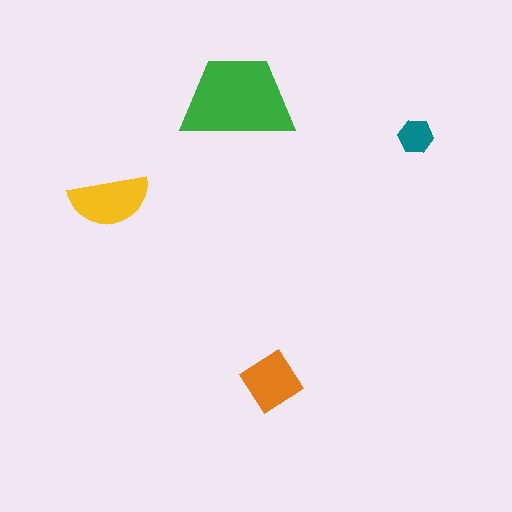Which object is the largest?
The green trapezoid.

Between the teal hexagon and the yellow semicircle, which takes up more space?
The yellow semicircle.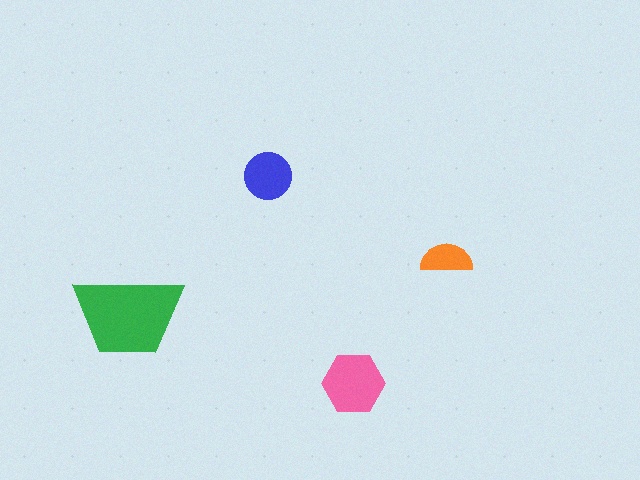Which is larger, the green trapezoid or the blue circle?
The green trapezoid.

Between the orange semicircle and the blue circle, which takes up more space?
The blue circle.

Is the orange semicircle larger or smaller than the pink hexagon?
Smaller.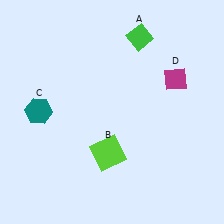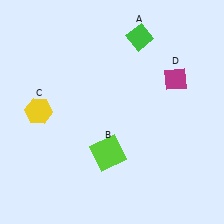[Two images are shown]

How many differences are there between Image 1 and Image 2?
There is 1 difference between the two images.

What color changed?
The hexagon (C) changed from teal in Image 1 to yellow in Image 2.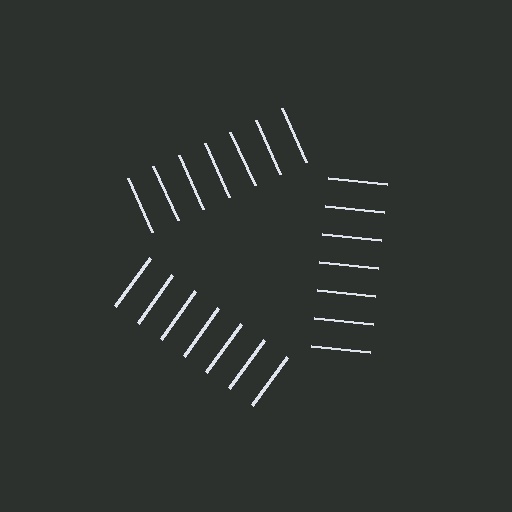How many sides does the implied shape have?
3 sides — the line-ends trace a triangle.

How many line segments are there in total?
21 — 7 along each of the 3 edges.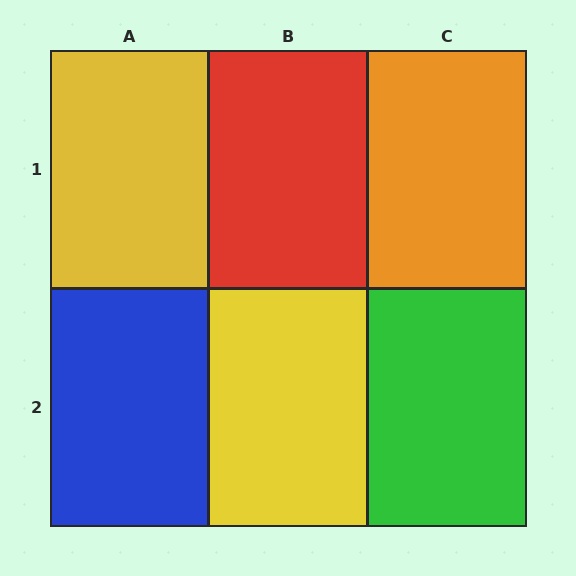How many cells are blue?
1 cell is blue.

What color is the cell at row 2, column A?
Blue.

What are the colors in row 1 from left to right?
Yellow, red, orange.